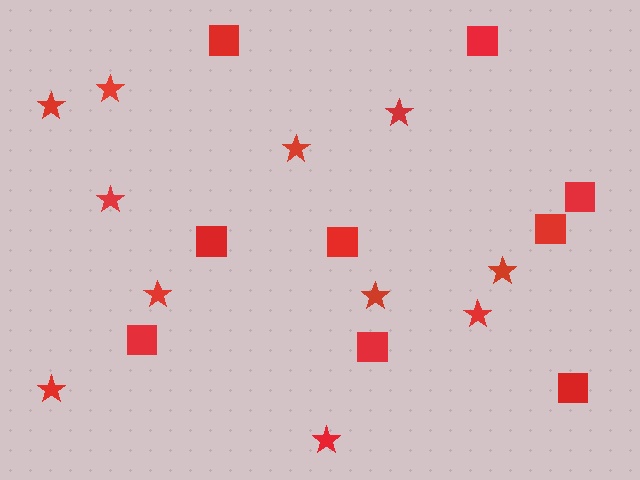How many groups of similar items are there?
There are 2 groups: one group of squares (9) and one group of stars (11).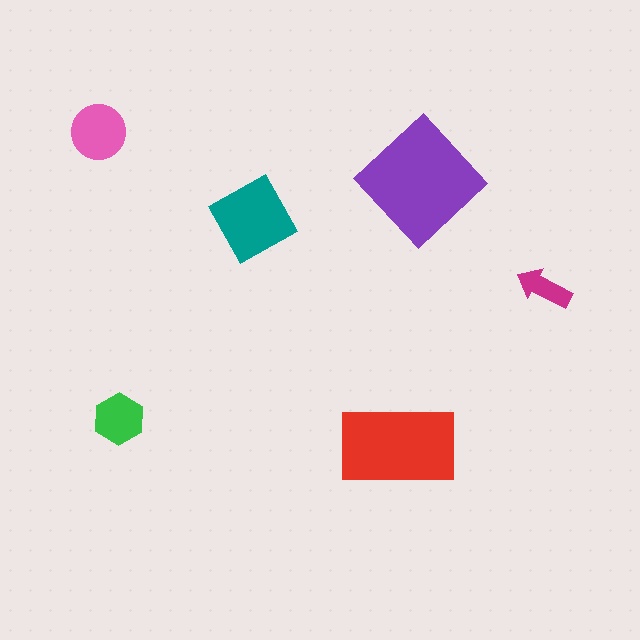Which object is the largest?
The purple diamond.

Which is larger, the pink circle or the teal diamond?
The teal diamond.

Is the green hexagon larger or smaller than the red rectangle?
Smaller.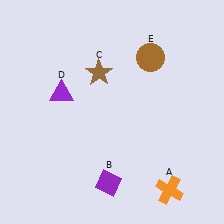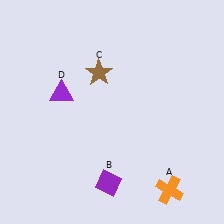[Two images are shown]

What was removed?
The brown circle (E) was removed in Image 2.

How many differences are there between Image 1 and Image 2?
There is 1 difference between the two images.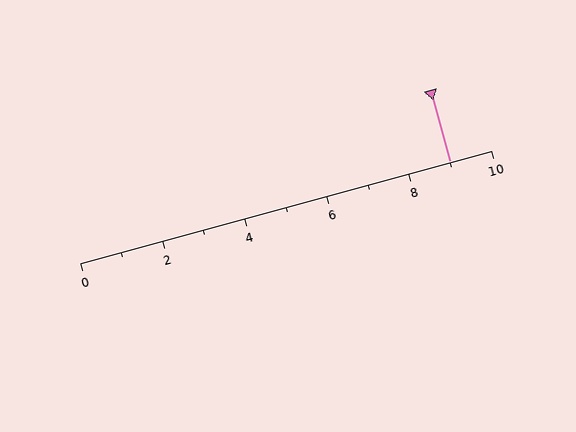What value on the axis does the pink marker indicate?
The marker indicates approximately 9.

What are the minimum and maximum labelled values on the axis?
The axis runs from 0 to 10.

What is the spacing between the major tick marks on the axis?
The major ticks are spaced 2 apart.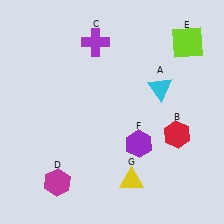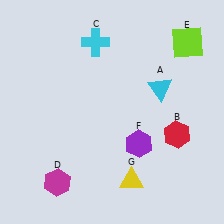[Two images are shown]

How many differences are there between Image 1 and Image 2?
There is 1 difference between the two images.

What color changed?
The cross (C) changed from purple in Image 1 to cyan in Image 2.